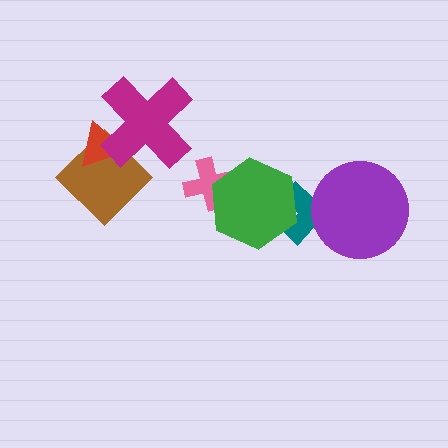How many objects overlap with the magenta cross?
2 objects overlap with the magenta cross.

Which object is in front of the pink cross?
The green hexagon is in front of the pink cross.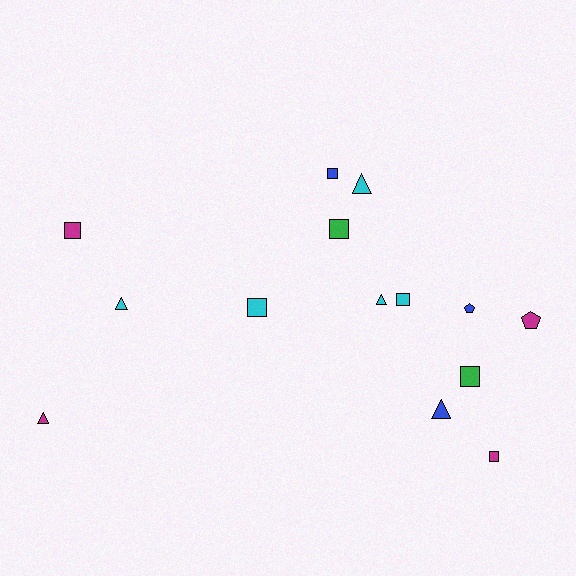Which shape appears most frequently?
Square, with 7 objects.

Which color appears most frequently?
Cyan, with 5 objects.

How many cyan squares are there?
There are 2 cyan squares.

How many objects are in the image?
There are 14 objects.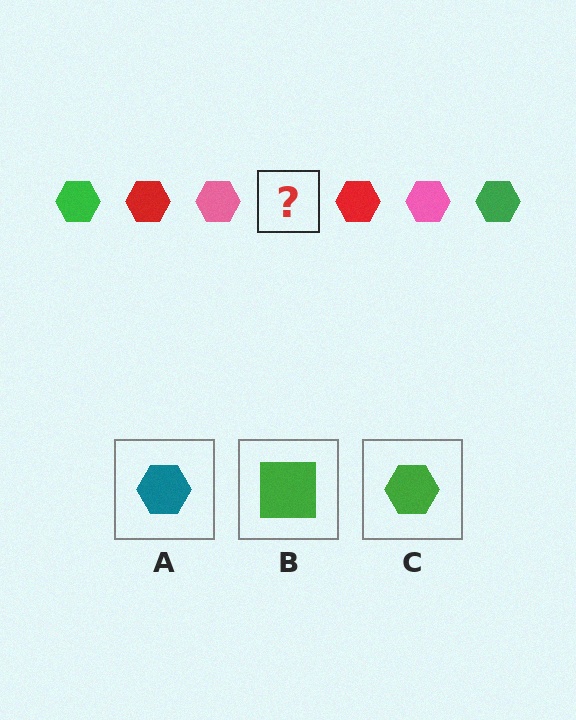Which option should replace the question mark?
Option C.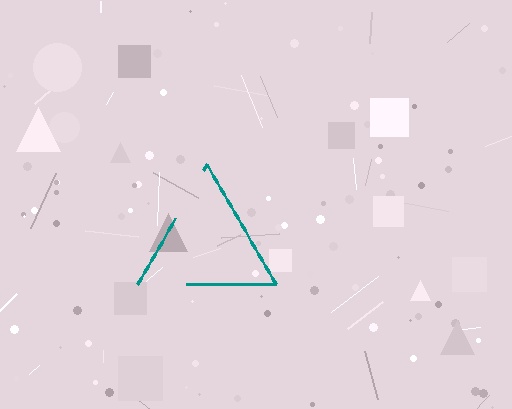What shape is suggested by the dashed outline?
The dashed outline suggests a triangle.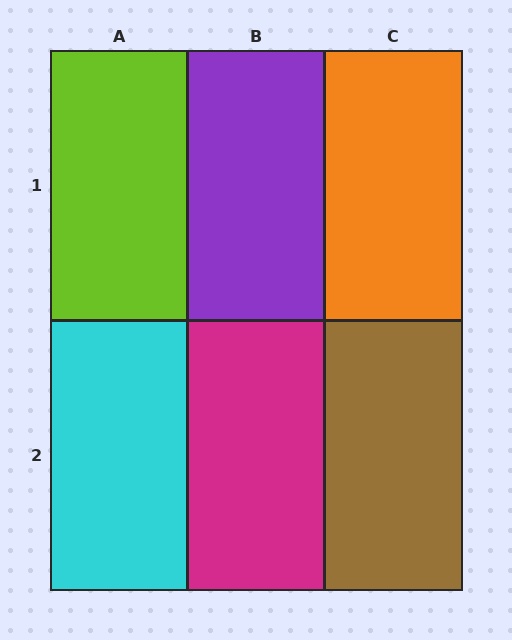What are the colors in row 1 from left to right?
Lime, purple, orange.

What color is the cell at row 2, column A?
Cyan.